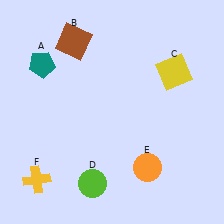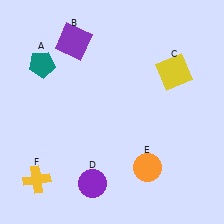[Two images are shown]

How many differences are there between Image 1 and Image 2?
There are 2 differences between the two images.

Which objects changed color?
B changed from brown to purple. D changed from lime to purple.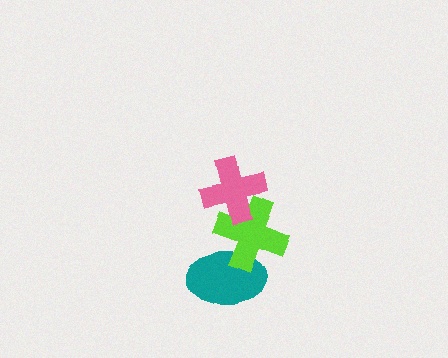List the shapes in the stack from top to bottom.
From top to bottom: the pink cross, the lime cross, the teal ellipse.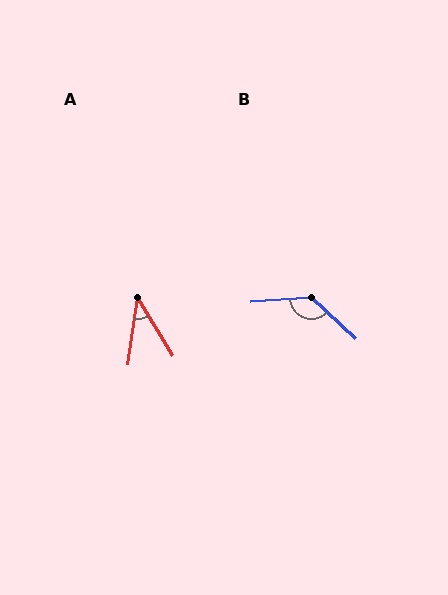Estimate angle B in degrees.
Approximately 134 degrees.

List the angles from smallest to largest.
A (40°), B (134°).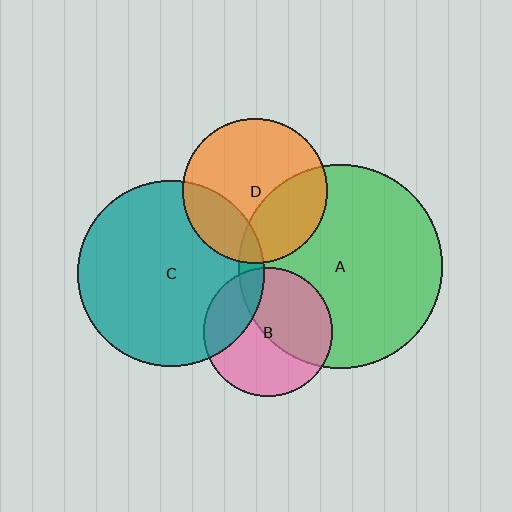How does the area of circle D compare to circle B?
Approximately 1.3 times.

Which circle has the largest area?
Circle A (green).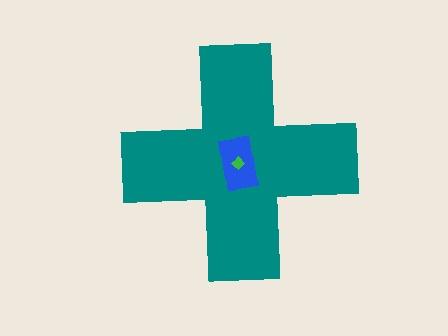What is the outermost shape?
The teal cross.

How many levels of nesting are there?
3.